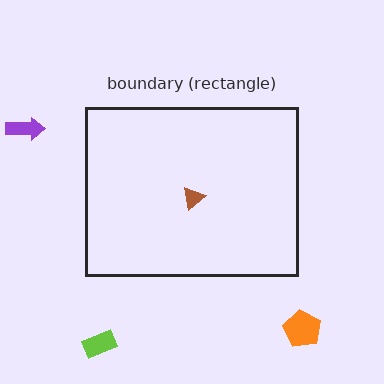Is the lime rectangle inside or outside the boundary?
Outside.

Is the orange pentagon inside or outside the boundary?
Outside.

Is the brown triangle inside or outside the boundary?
Inside.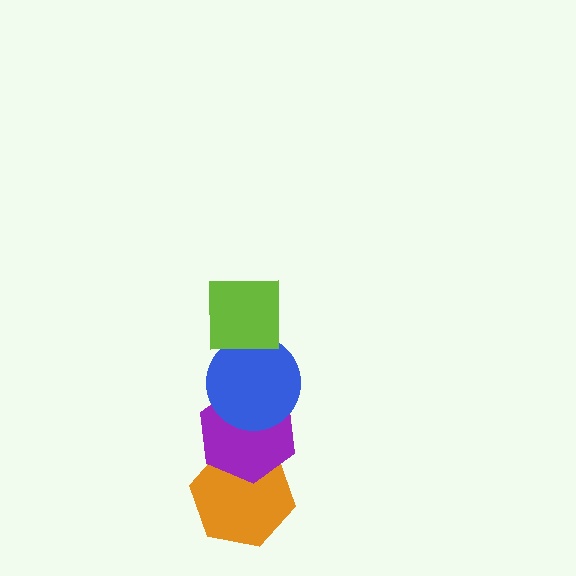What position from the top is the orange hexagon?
The orange hexagon is 4th from the top.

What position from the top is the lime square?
The lime square is 1st from the top.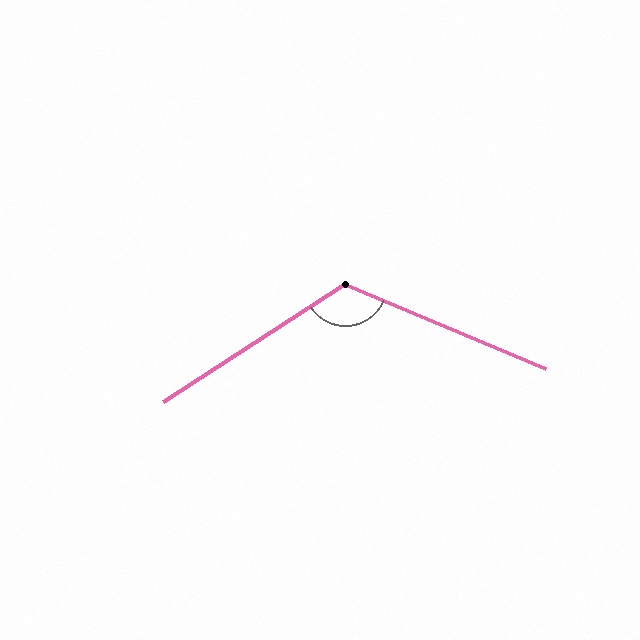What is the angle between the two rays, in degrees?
Approximately 124 degrees.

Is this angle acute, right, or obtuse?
It is obtuse.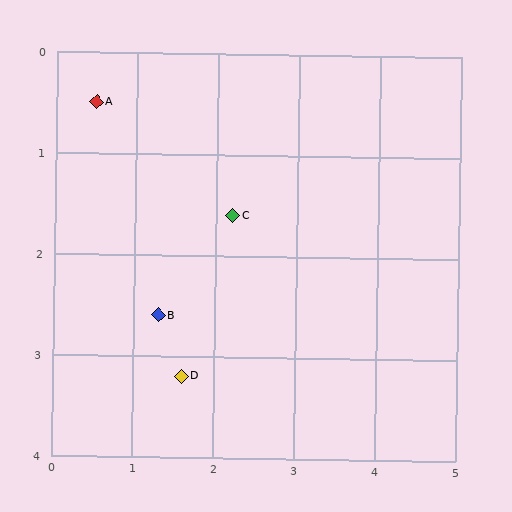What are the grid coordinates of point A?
Point A is at approximately (0.5, 0.5).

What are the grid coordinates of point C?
Point C is at approximately (2.2, 1.6).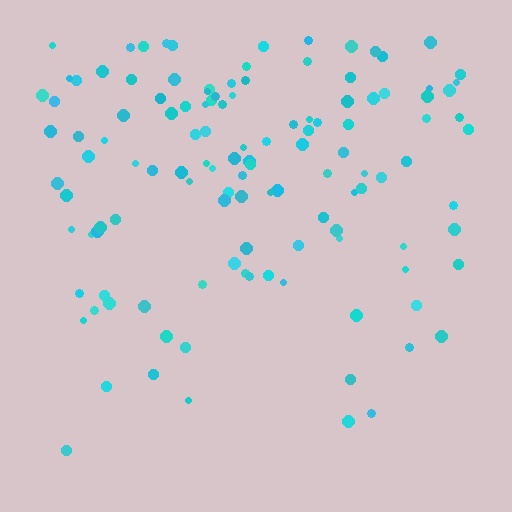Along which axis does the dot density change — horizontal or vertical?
Vertical.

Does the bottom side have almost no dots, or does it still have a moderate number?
Still a moderate number, just noticeably fewer than the top.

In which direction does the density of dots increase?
From bottom to top, with the top side densest.